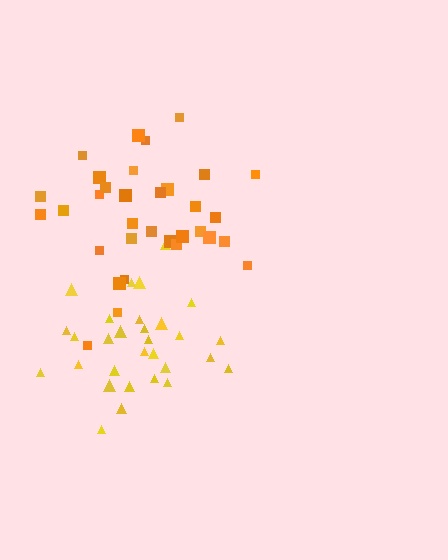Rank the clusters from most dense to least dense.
yellow, orange.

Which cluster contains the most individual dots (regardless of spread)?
Orange (33).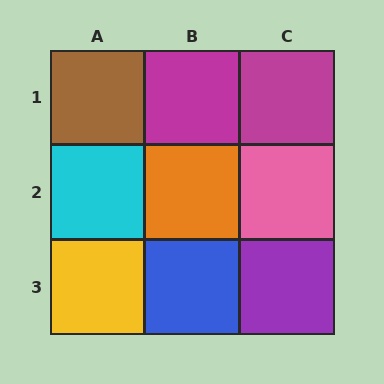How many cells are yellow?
1 cell is yellow.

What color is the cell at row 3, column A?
Yellow.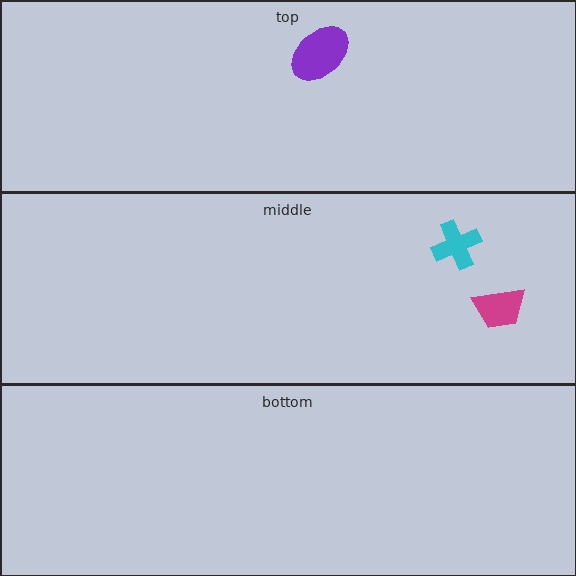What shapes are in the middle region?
The magenta trapezoid, the cyan cross.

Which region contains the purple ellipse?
The top region.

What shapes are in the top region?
The purple ellipse.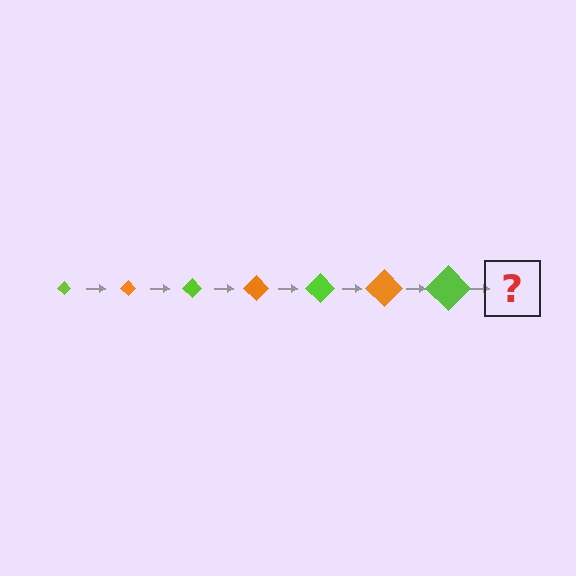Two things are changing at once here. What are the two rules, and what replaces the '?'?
The two rules are that the diamond grows larger each step and the color cycles through lime and orange. The '?' should be an orange diamond, larger than the previous one.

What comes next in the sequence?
The next element should be an orange diamond, larger than the previous one.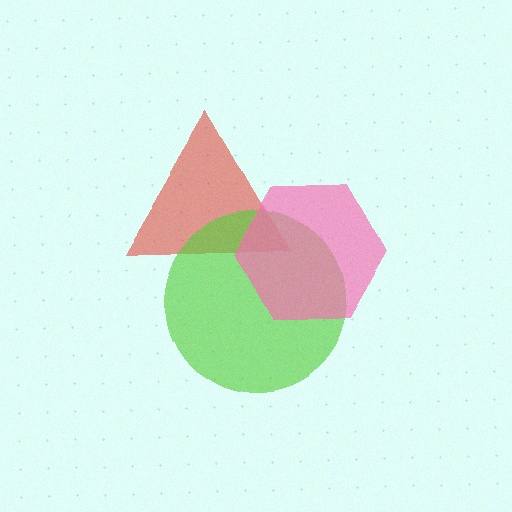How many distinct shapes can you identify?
There are 3 distinct shapes: a red triangle, a lime circle, a pink hexagon.